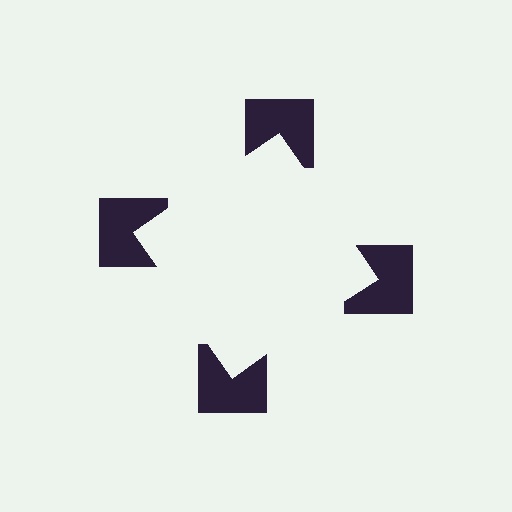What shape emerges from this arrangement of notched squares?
An illusory square — its edges are inferred from the aligned wedge cuts in the notched squares, not physically drawn.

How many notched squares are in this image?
There are 4 — one at each vertex of the illusory square.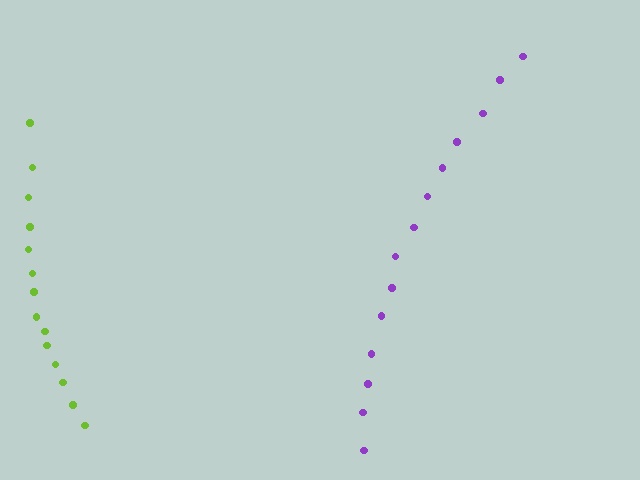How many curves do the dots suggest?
There are 2 distinct paths.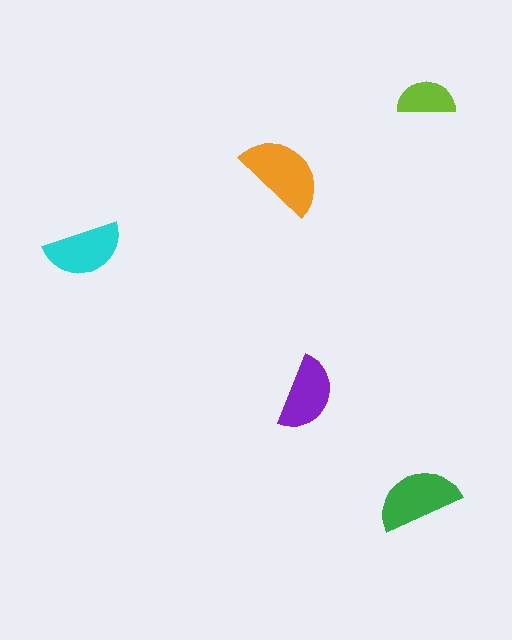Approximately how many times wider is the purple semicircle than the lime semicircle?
About 1.5 times wider.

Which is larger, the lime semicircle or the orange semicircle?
The orange one.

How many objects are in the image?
There are 5 objects in the image.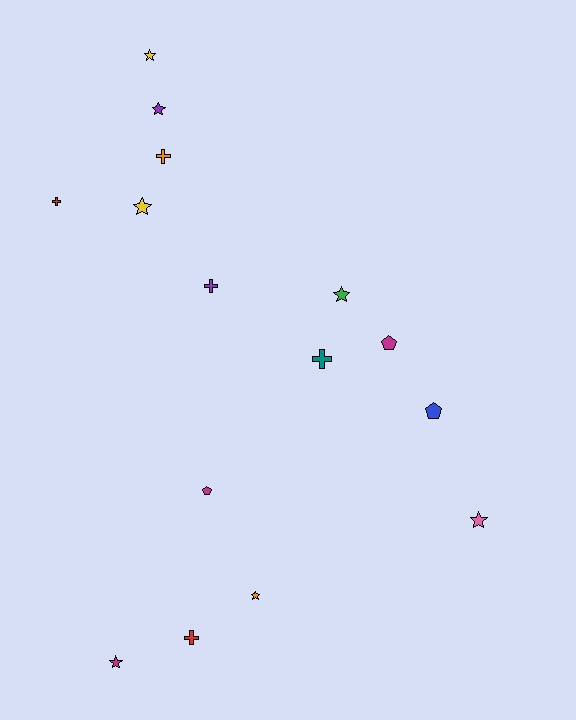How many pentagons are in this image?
There are 3 pentagons.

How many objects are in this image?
There are 15 objects.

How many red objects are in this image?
There are 2 red objects.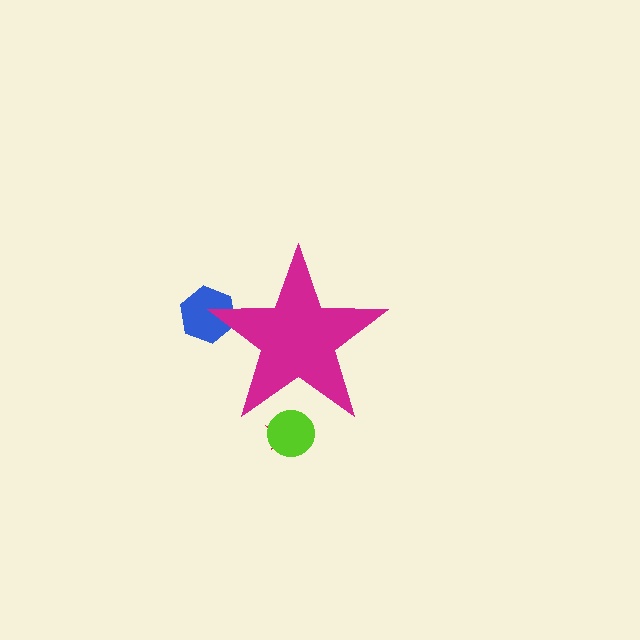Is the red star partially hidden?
Yes, the red star is partially hidden behind the magenta star.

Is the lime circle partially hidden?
Yes, the lime circle is partially hidden behind the magenta star.